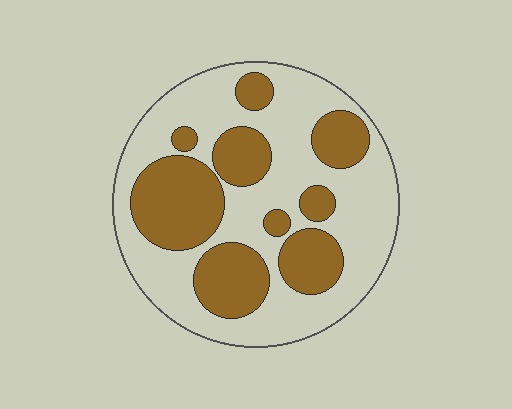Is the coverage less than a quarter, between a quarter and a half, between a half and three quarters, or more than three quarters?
Between a quarter and a half.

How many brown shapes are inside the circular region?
9.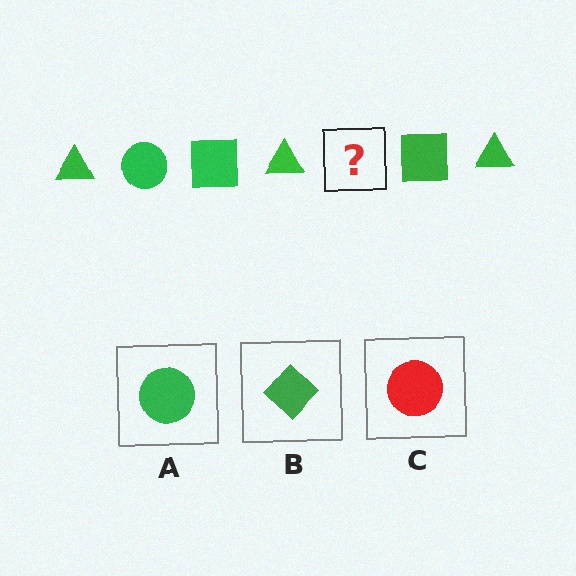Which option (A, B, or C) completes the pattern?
A.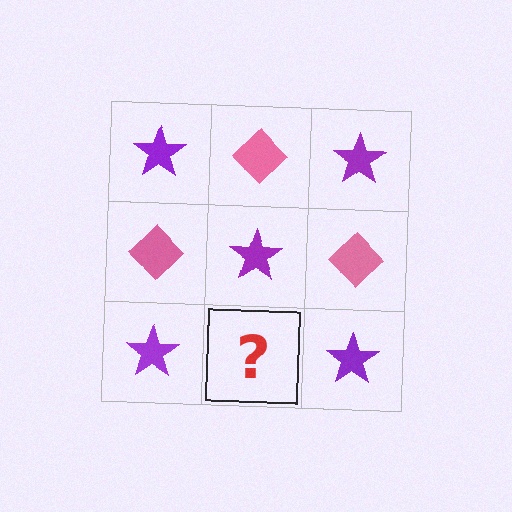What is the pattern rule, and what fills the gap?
The rule is that it alternates purple star and pink diamond in a checkerboard pattern. The gap should be filled with a pink diamond.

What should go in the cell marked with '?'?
The missing cell should contain a pink diamond.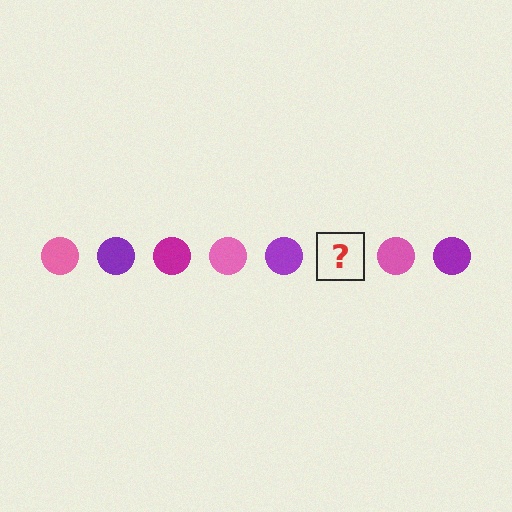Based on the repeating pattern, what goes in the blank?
The blank should be a magenta circle.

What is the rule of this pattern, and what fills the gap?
The rule is that the pattern cycles through pink, purple, magenta circles. The gap should be filled with a magenta circle.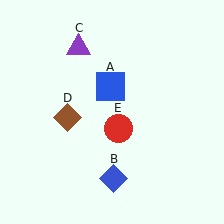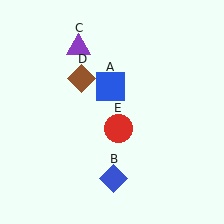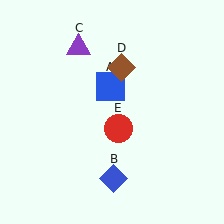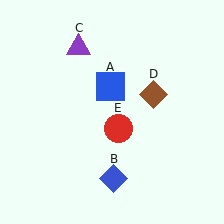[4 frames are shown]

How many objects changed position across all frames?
1 object changed position: brown diamond (object D).